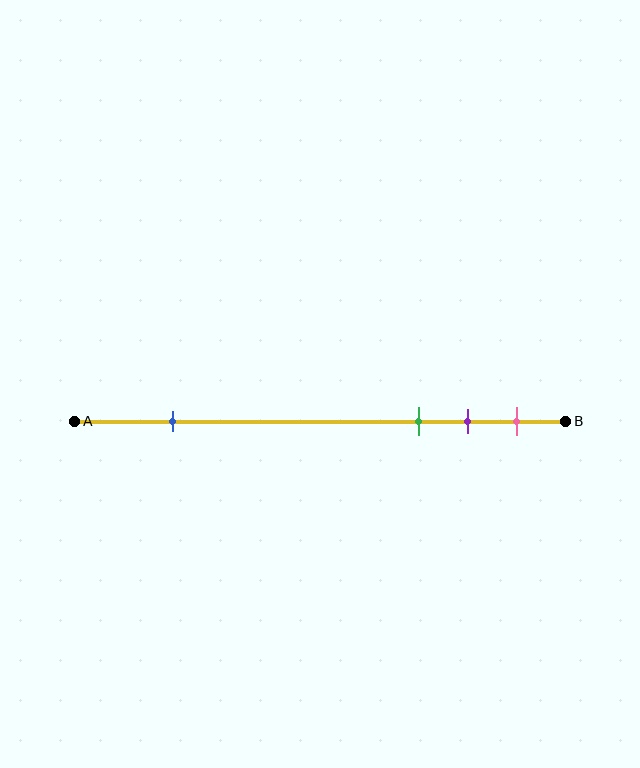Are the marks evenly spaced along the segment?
No, the marks are not evenly spaced.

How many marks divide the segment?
There are 4 marks dividing the segment.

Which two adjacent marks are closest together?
The purple and pink marks are the closest adjacent pair.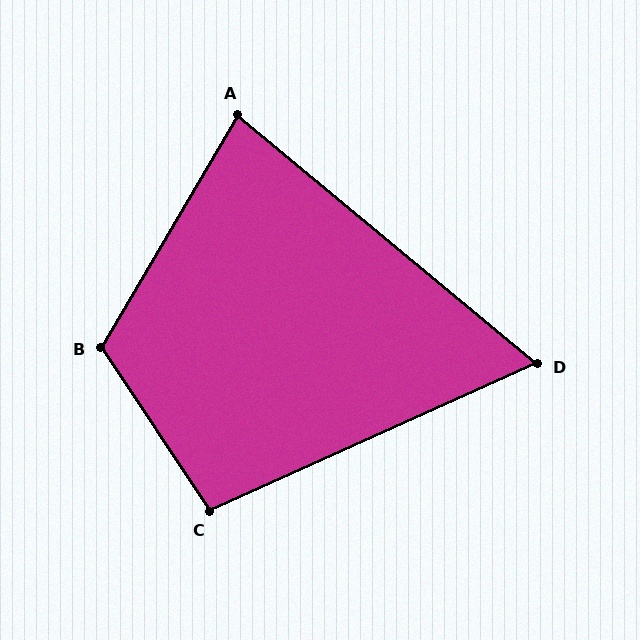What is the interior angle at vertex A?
Approximately 81 degrees (acute).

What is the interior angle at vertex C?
Approximately 99 degrees (obtuse).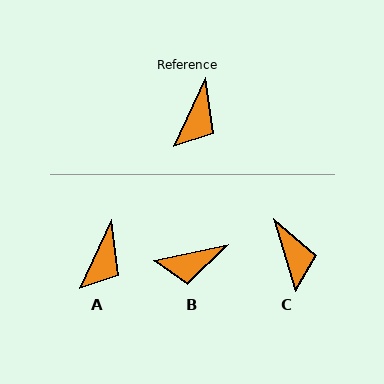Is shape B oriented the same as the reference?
No, it is off by about 53 degrees.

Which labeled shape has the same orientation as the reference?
A.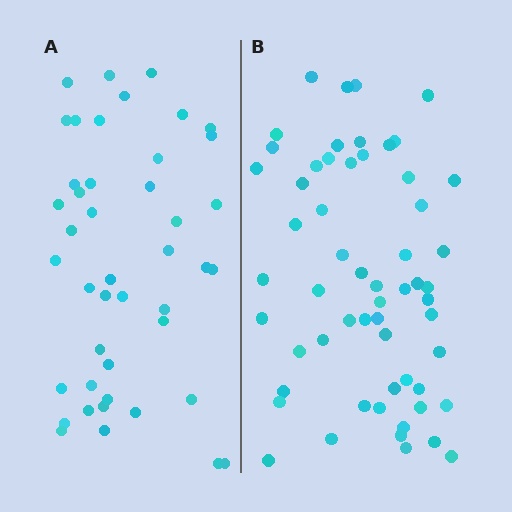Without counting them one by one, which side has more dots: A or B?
Region B (the right region) has more dots.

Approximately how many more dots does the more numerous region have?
Region B has approximately 15 more dots than region A.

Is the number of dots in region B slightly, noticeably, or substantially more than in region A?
Region B has noticeably more, but not dramatically so. The ratio is roughly 1.3 to 1.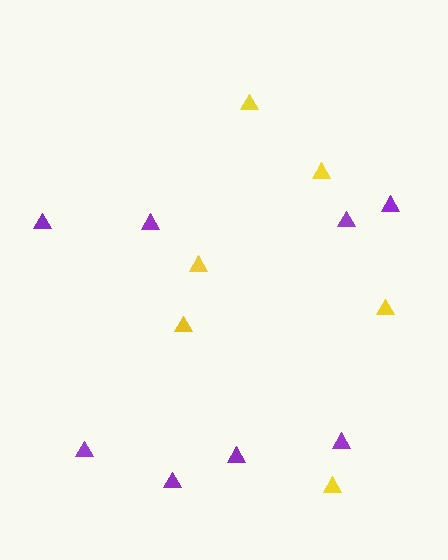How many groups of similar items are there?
There are 2 groups: one group of yellow triangles (6) and one group of purple triangles (8).